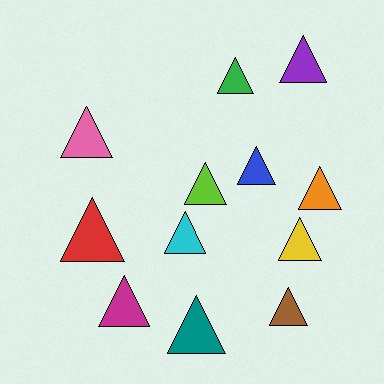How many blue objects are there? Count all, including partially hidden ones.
There is 1 blue object.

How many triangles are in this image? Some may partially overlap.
There are 12 triangles.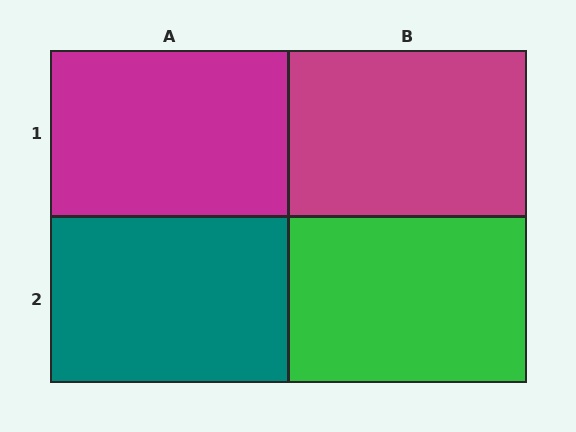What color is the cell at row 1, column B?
Magenta.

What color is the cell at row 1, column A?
Magenta.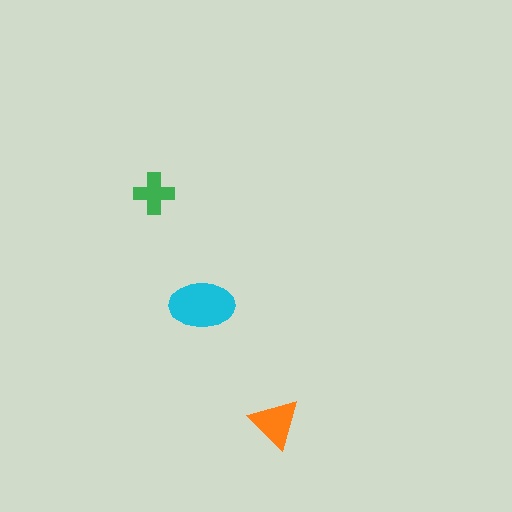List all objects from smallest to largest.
The green cross, the orange triangle, the cyan ellipse.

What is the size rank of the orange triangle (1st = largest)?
2nd.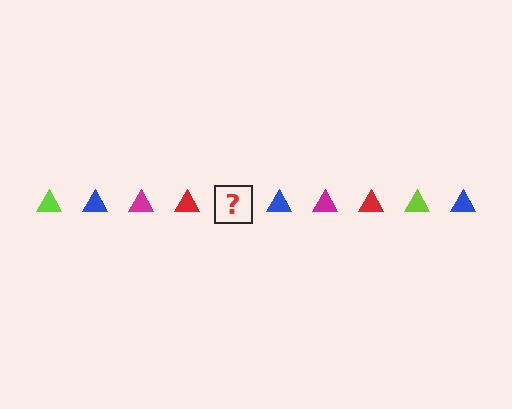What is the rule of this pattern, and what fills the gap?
The rule is that the pattern cycles through lime, blue, magenta, red triangles. The gap should be filled with a lime triangle.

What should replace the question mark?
The question mark should be replaced with a lime triangle.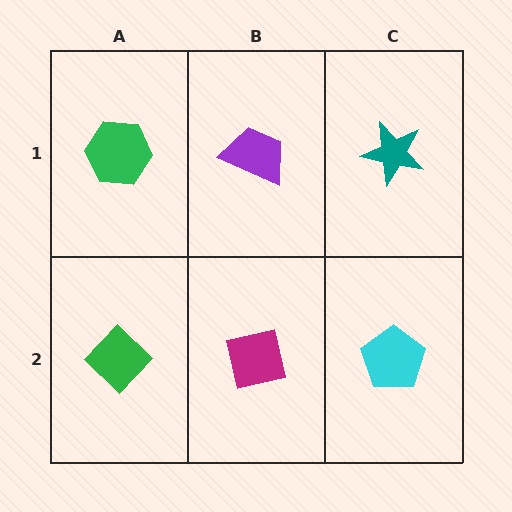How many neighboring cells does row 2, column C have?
2.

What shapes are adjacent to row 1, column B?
A magenta square (row 2, column B), a green hexagon (row 1, column A), a teal star (row 1, column C).